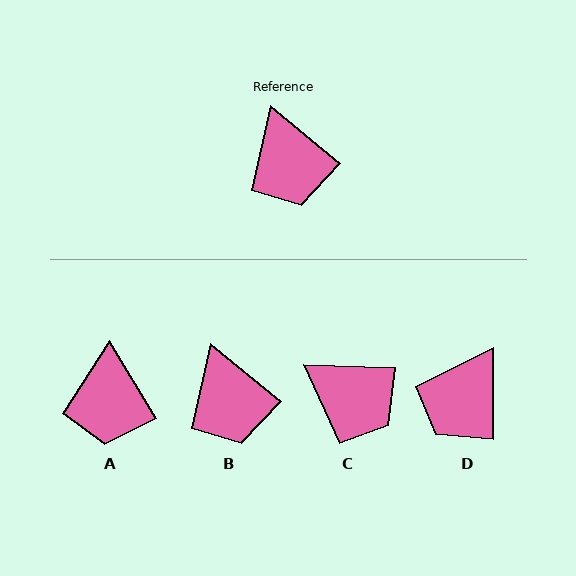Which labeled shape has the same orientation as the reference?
B.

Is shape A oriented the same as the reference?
No, it is off by about 20 degrees.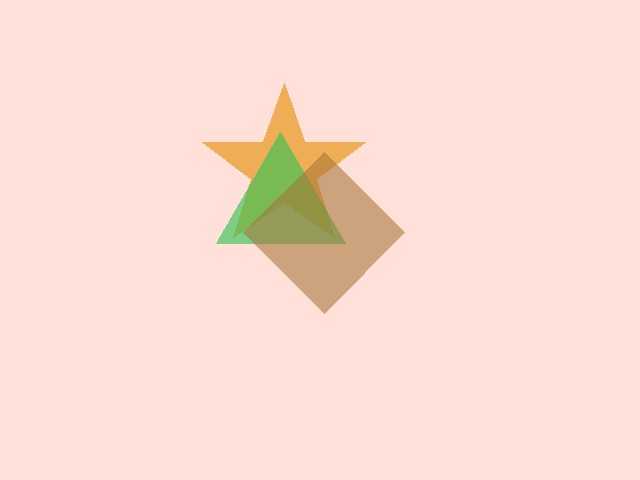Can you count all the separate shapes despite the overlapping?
Yes, there are 3 separate shapes.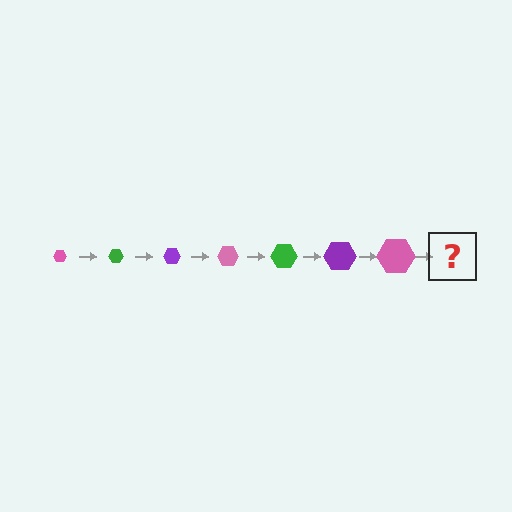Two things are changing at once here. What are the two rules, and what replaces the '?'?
The two rules are that the hexagon grows larger each step and the color cycles through pink, green, and purple. The '?' should be a green hexagon, larger than the previous one.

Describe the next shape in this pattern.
It should be a green hexagon, larger than the previous one.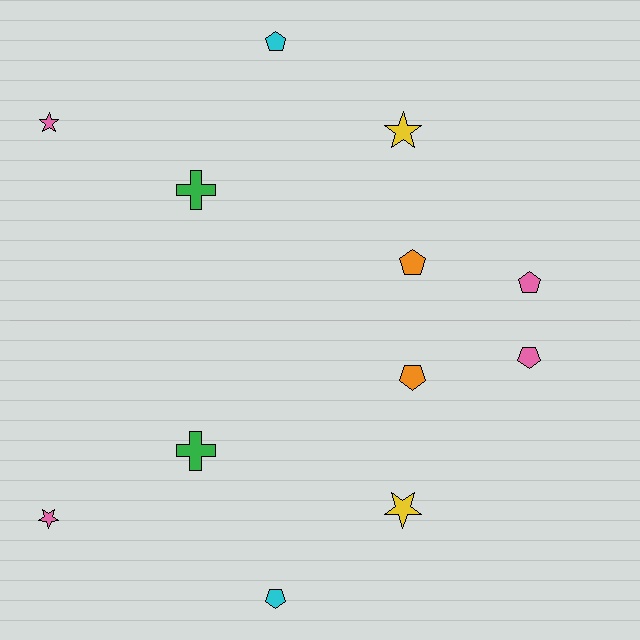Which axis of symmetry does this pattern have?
The pattern has a horizontal axis of symmetry running through the center of the image.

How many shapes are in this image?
There are 12 shapes in this image.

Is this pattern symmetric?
Yes, this pattern has bilateral (reflection) symmetry.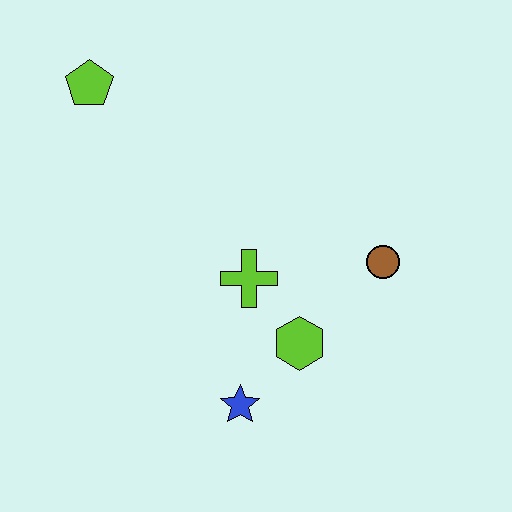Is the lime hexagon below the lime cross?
Yes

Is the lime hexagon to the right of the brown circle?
No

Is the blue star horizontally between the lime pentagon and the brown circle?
Yes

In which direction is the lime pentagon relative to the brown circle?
The lime pentagon is to the left of the brown circle.